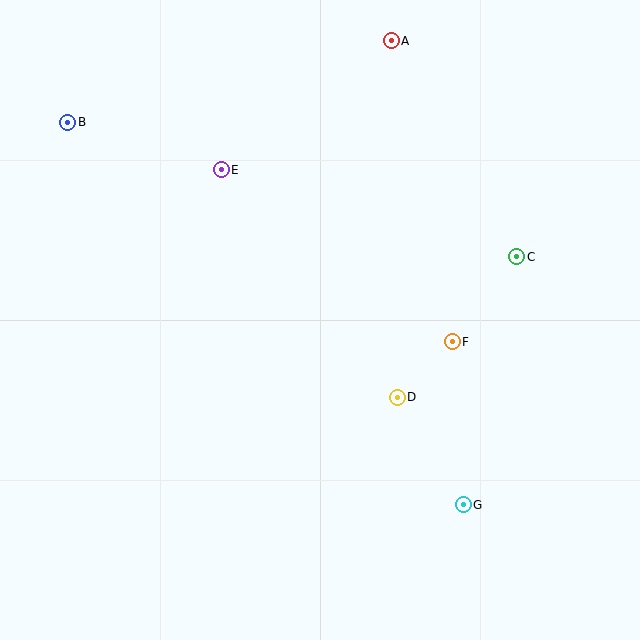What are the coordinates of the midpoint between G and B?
The midpoint between G and B is at (266, 314).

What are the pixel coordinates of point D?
Point D is at (397, 397).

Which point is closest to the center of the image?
Point D at (397, 397) is closest to the center.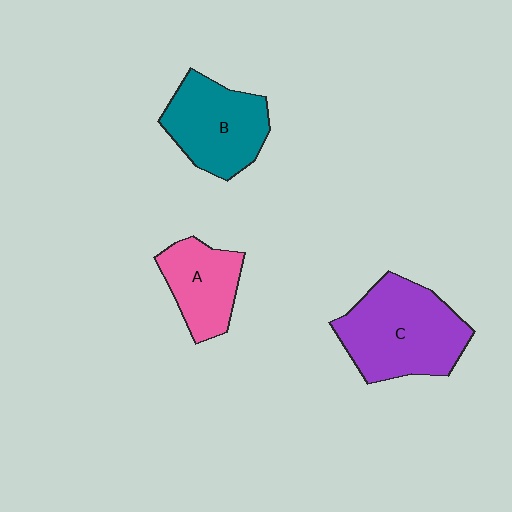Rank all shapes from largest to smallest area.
From largest to smallest: C (purple), B (teal), A (pink).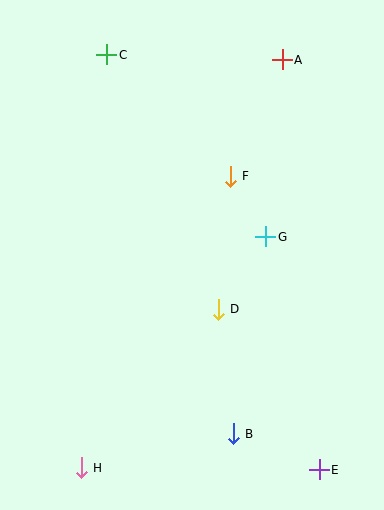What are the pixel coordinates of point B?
Point B is at (233, 434).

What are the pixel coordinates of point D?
Point D is at (218, 309).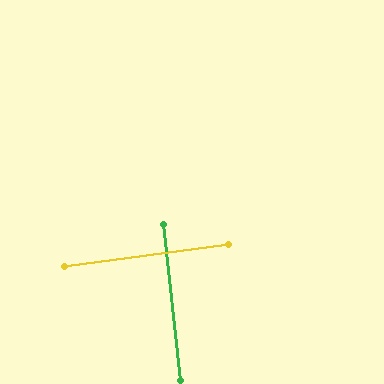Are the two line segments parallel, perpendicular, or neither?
Perpendicular — they meet at approximately 88°.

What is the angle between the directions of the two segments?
Approximately 88 degrees.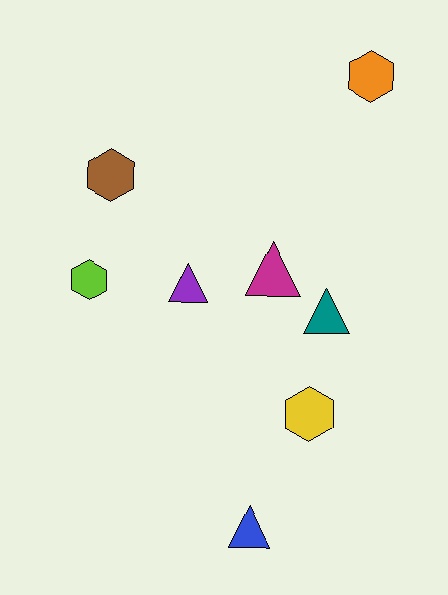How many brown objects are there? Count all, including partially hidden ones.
There is 1 brown object.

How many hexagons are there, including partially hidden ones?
There are 4 hexagons.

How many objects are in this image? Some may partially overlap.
There are 8 objects.